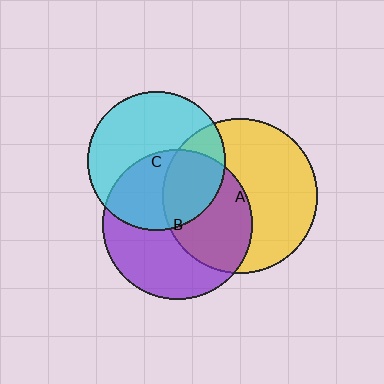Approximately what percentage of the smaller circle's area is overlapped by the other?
Approximately 45%.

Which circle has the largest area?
Circle A (yellow).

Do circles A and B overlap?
Yes.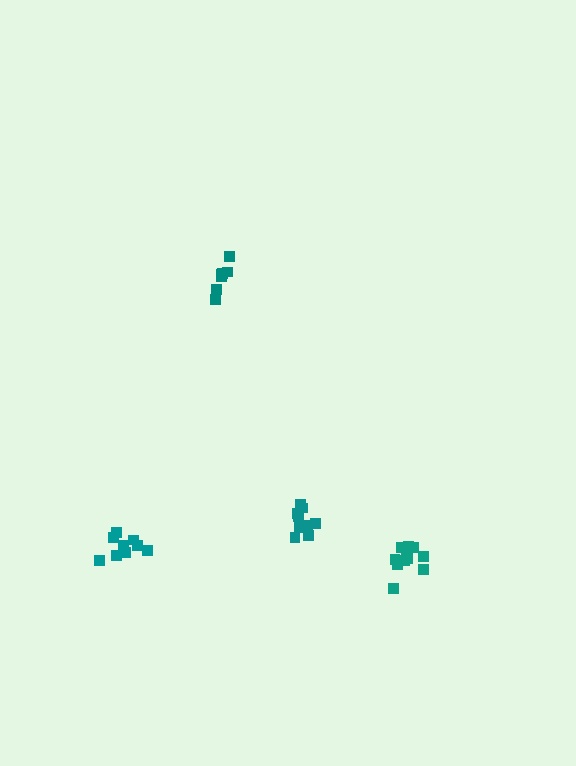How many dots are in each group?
Group 1: 11 dots, Group 2: 9 dots, Group 3: 8 dots, Group 4: 9 dots (37 total).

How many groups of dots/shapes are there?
There are 4 groups.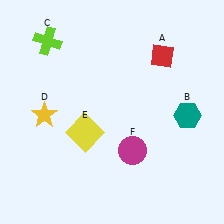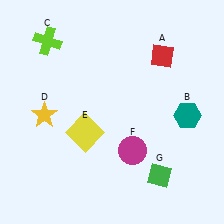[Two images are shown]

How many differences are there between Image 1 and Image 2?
There is 1 difference between the two images.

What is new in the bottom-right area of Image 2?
A green diamond (G) was added in the bottom-right area of Image 2.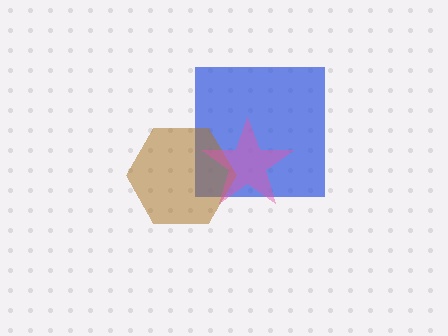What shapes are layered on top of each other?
The layered shapes are: a blue square, a brown hexagon, a pink star.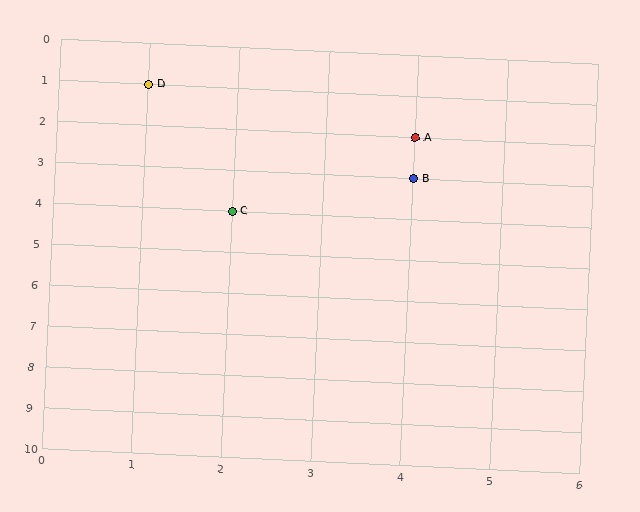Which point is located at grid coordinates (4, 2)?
Point A is at (4, 2).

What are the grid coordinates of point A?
Point A is at grid coordinates (4, 2).